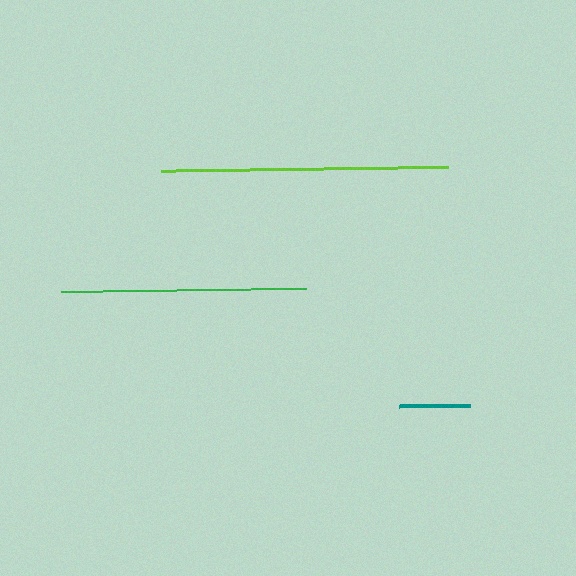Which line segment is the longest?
The lime line is the longest at approximately 287 pixels.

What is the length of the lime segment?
The lime segment is approximately 287 pixels long.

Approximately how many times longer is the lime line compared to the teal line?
The lime line is approximately 4.1 times the length of the teal line.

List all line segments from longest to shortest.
From longest to shortest: lime, green, teal.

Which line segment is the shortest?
The teal line is the shortest at approximately 71 pixels.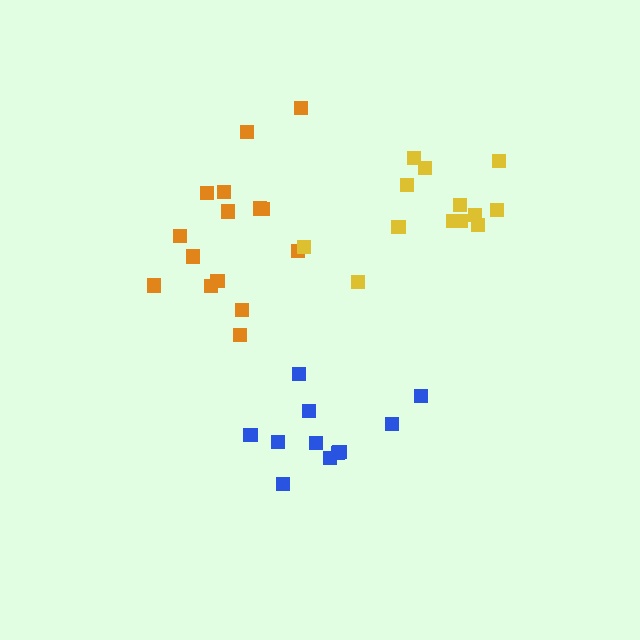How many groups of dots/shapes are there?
There are 3 groups.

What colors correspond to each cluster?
The clusters are colored: blue, orange, yellow.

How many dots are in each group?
Group 1: 11 dots, Group 2: 15 dots, Group 3: 13 dots (39 total).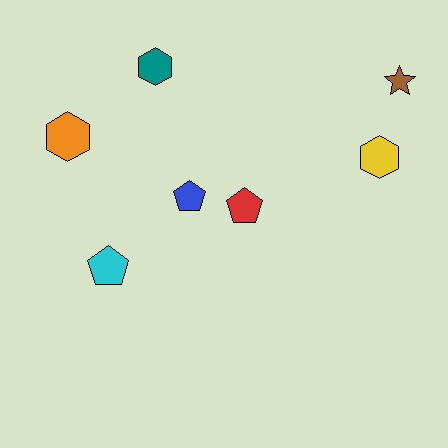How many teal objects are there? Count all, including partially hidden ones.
There is 1 teal object.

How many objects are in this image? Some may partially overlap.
There are 7 objects.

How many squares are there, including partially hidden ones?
There are no squares.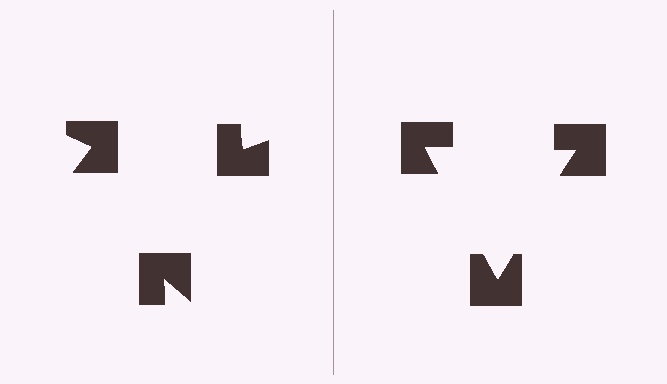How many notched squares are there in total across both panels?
6 — 3 on each side.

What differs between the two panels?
The notched squares are positioned identically on both sides; only the wedge orientations differ. On the right they align to a triangle; on the left they are misaligned.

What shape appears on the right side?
An illusory triangle.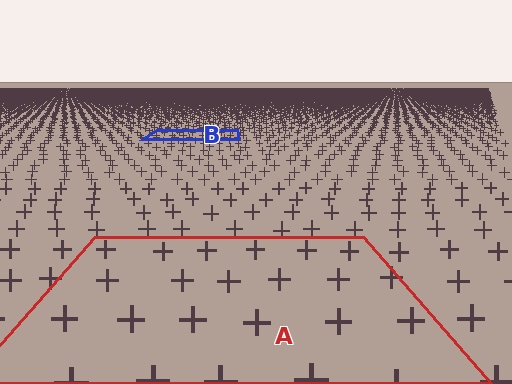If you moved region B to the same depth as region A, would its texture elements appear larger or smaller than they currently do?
They would appear larger. At a closer depth, the same texture elements are projected at a bigger on-screen size.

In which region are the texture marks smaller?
The texture marks are smaller in region B, because it is farther away.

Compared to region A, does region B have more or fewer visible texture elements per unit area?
Region B has more texture elements per unit area — they are packed more densely because it is farther away.